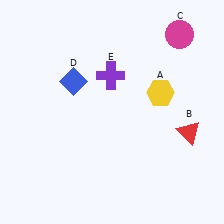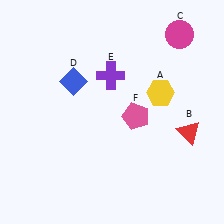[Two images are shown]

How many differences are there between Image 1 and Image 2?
There is 1 difference between the two images.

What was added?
A pink pentagon (F) was added in Image 2.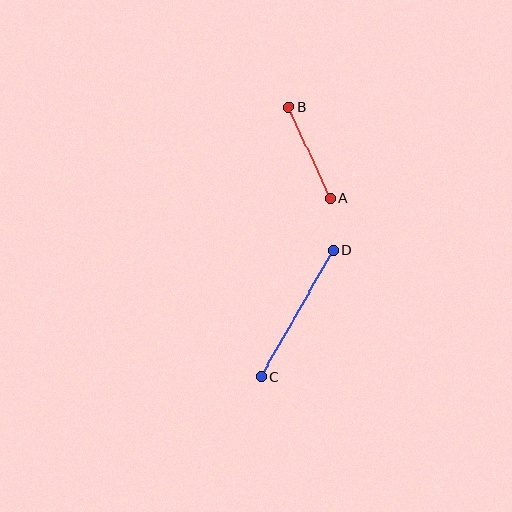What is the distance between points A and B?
The distance is approximately 100 pixels.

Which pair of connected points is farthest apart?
Points C and D are farthest apart.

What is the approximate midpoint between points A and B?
The midpoint is at approximately (310, 153) pixels.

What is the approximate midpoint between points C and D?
The midpoint is at approximately (297, 314) pixels.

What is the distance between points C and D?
The distance is approximately 145 pixels.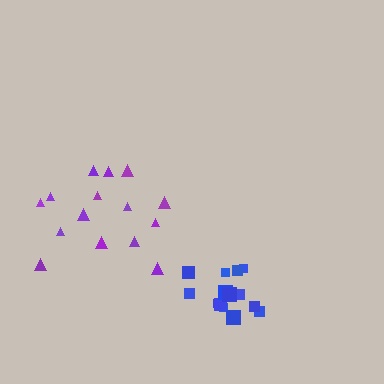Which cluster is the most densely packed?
Blue.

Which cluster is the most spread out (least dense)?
Purple.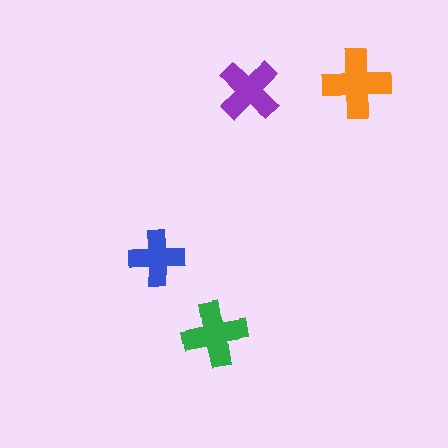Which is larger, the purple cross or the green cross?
The green one.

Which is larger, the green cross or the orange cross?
The orange one.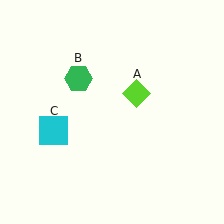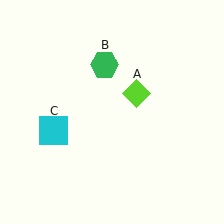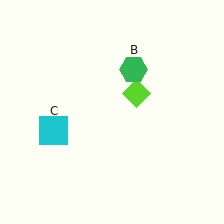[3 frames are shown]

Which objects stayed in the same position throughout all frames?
Lime diamond (object A) and cyan square (object C) remained stationary.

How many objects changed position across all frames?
1 object changed position: green hexagon (object B).